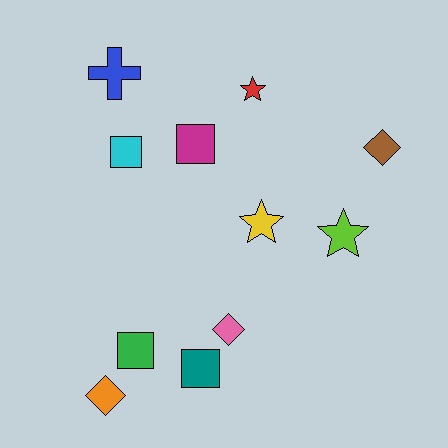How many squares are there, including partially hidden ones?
There are 4 squares.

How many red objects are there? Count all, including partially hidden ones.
There is 1 red object.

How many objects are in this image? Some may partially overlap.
There are 11 objects.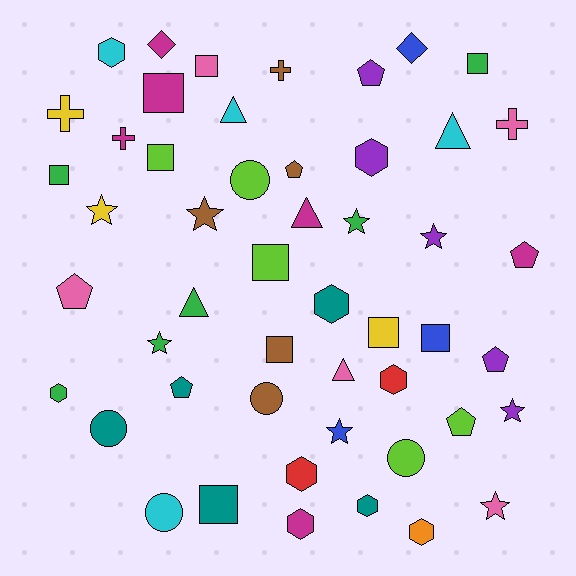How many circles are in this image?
There are 5 circles.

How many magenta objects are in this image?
There are 6 magenta objects.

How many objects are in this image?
There are 50 objects.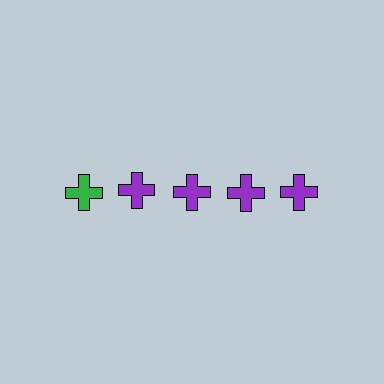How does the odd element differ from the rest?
It has a different color: green instead of purple.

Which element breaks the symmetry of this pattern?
The green cross in the top row, leftmost column breaks the symmetry. All other shapes are purple crosses.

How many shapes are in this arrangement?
There are 5 shapes arranged in a grid pattern.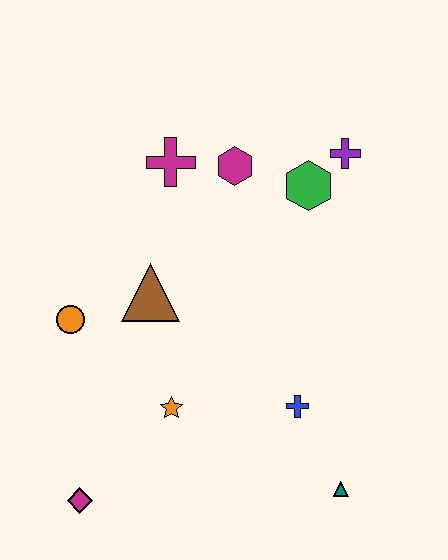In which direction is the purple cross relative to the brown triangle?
The purple cross is to the right of the brown triangle.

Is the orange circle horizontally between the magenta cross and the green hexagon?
No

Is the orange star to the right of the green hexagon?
No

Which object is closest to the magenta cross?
The magenta hexagon is closest to the magenta cross.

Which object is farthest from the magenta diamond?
The purple cross is farthest from the magenta diamond.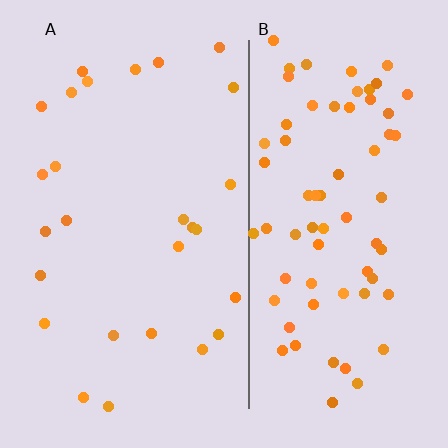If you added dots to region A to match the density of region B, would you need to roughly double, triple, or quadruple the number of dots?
Approximately triple.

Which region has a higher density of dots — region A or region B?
B (the right).